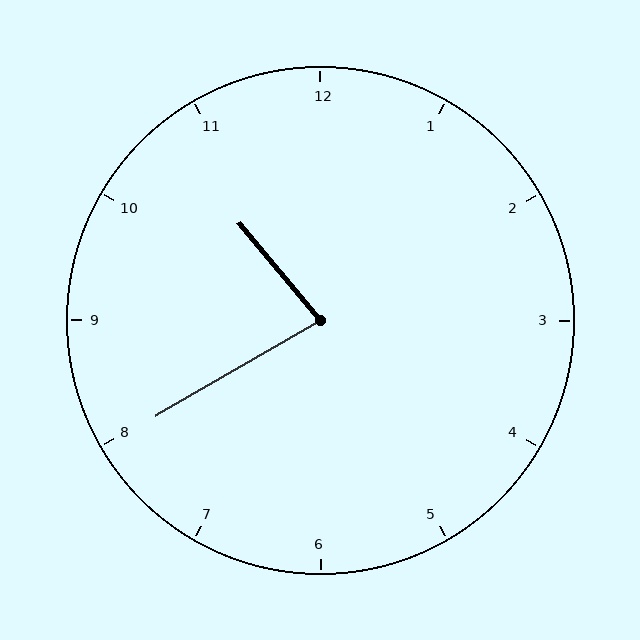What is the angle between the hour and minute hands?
Approximately 80 degrees.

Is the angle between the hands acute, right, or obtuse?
It is acute.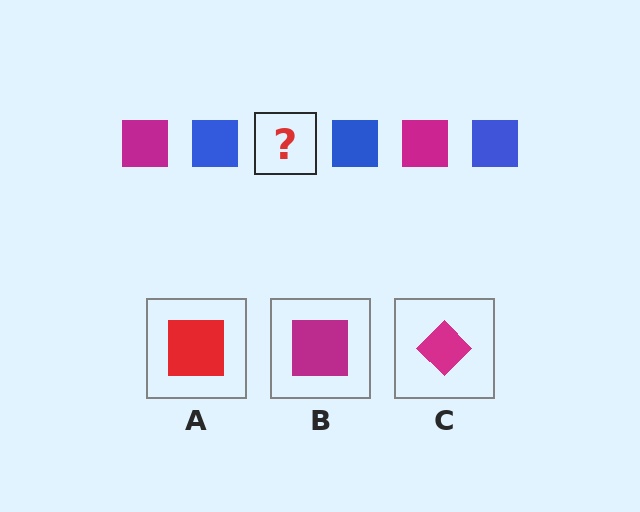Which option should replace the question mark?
Option B.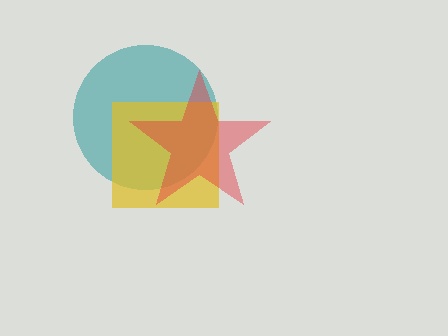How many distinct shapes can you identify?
There are 3 distinct shapes: a teal circle, a yellow square, a red star.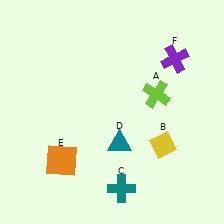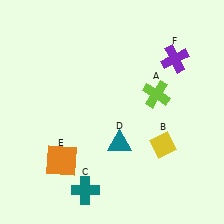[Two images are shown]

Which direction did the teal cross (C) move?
The teal cross (C) moved left.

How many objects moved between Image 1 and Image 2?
1 object moved between the two images.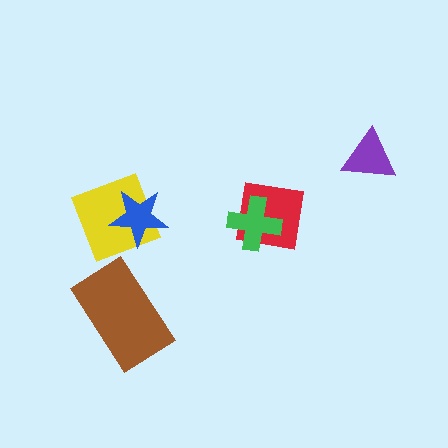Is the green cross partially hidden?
No, no other shape covers it.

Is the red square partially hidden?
Yes, it is partially covered by another shape.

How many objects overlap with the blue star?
1 object overlaps with the blue star.